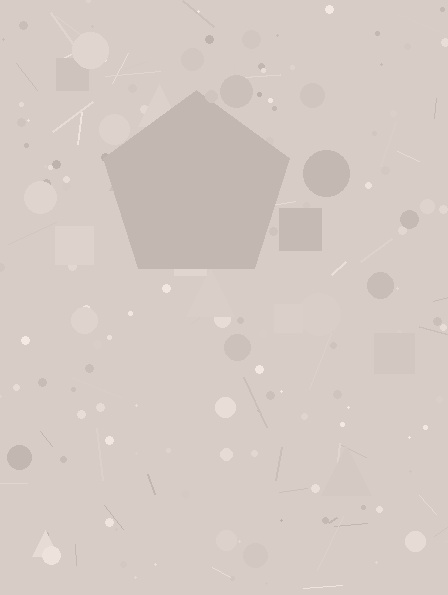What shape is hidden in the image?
A pentagon is hidden in the image.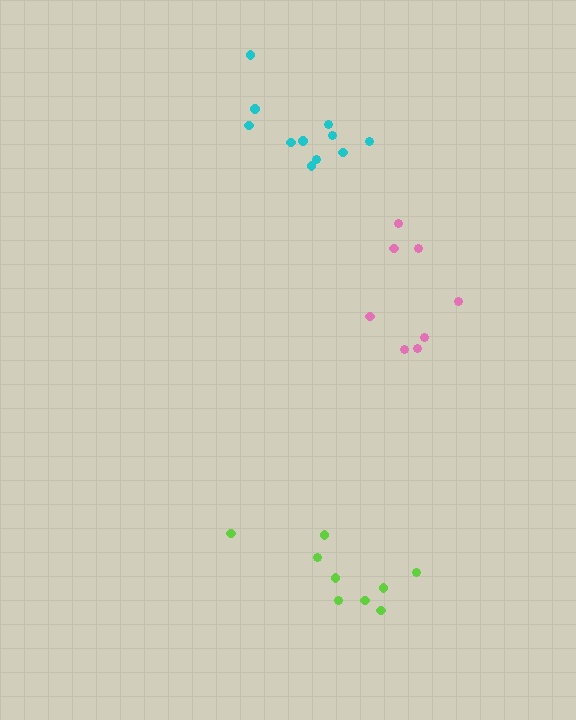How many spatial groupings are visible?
There are 3 spatial groupings.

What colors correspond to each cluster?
The clusters are colored: cyan, lime, pink.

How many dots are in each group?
Group 1: 11 dots, Group 2: 9 dots, Group 3: 8 dots (28 total).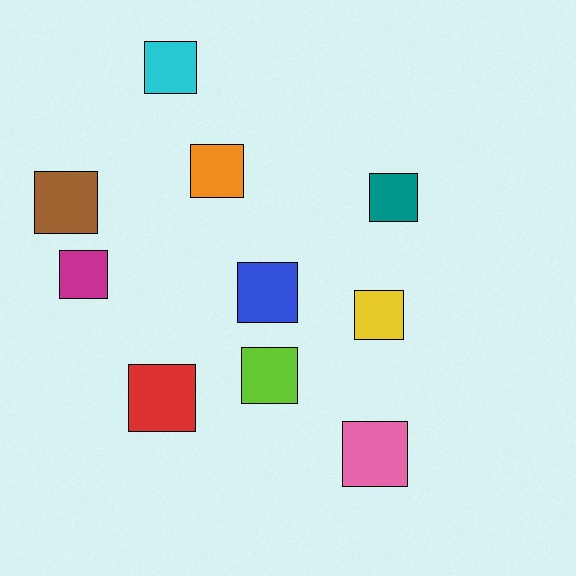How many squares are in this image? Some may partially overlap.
There are 10 squares.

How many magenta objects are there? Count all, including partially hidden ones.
There is 1 magenta object.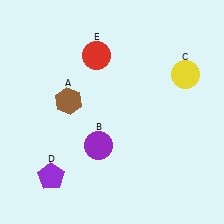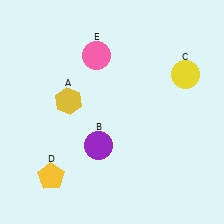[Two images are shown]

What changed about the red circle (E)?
In Image 1, E is red. In Image 2, it changed to pink.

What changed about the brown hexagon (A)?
In Image 1, A is brown. In Image 2, it changed to yellow.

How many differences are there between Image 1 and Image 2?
There are 3 differences between the two images.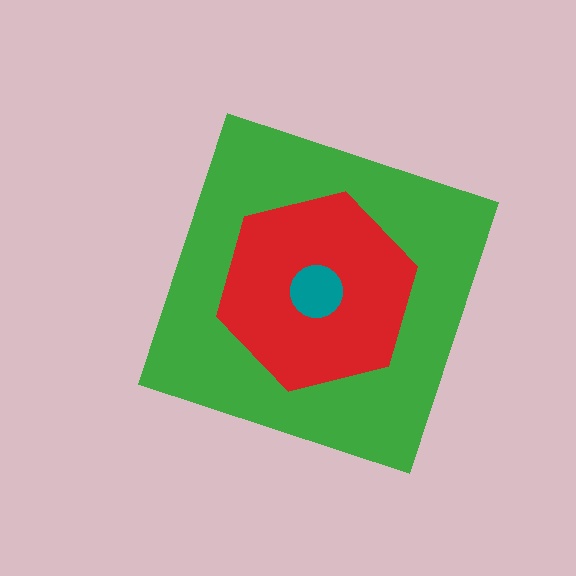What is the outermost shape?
The green diamond.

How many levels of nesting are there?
3.